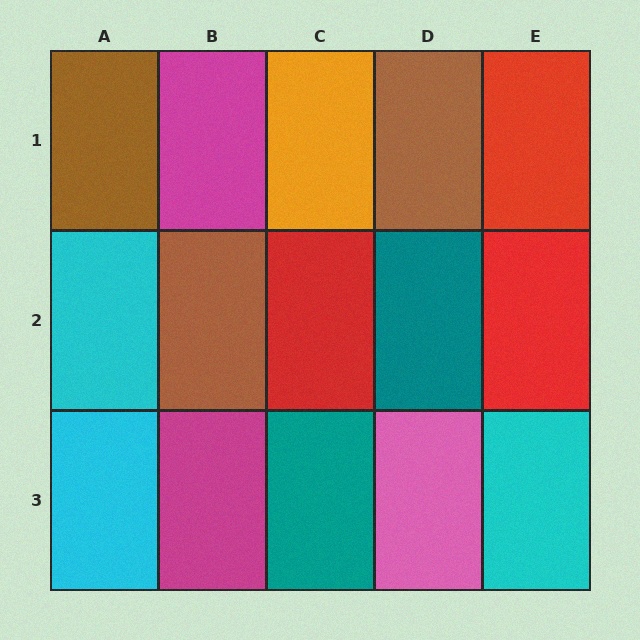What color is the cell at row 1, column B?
Magenta.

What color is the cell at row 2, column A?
Cyan.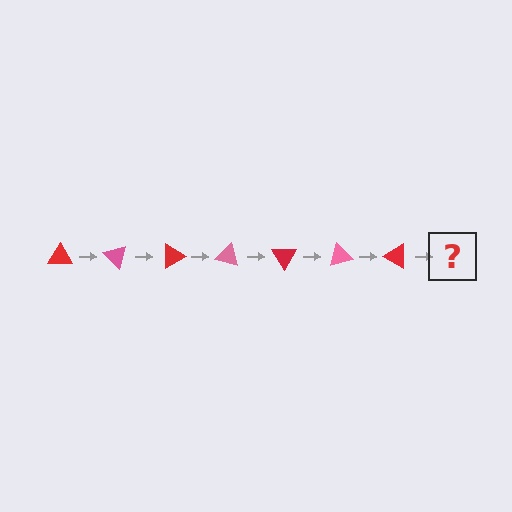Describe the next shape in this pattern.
It should be a pink triangle, rotated 315 degrees from the start.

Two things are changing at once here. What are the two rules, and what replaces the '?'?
The two rules are that it rotates 45 degrees each step and the color cycles through red and pink. The '?' should be a pink triangle, rotated 315 degrees from the start.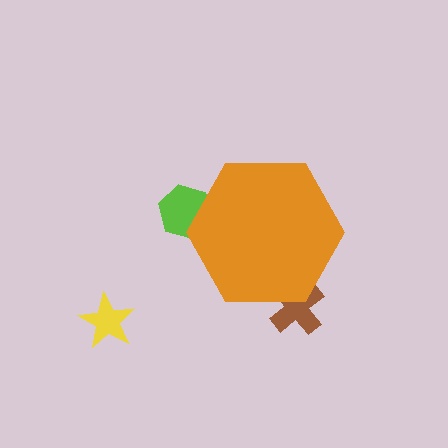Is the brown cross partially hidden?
Yes, the brown cross is partially hidden behind the orange hexagon.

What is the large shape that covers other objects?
An orange hexagon.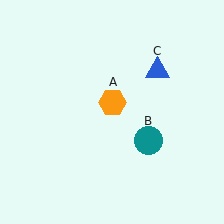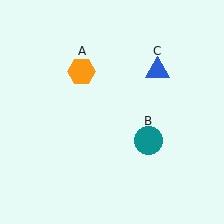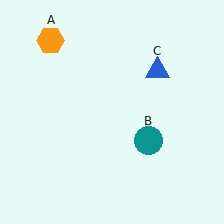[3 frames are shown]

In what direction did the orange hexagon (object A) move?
The orange hexagon (object A) moved up and to the left.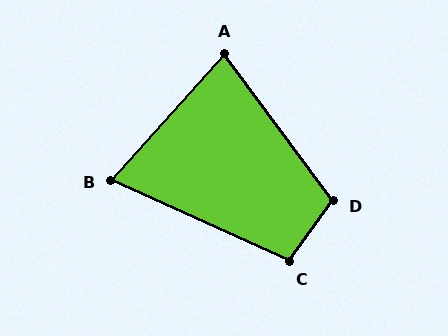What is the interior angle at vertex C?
Approximately 102 degrees (obtuse).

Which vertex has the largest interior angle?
D, at approximately 107 degrees.